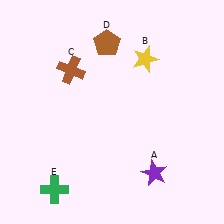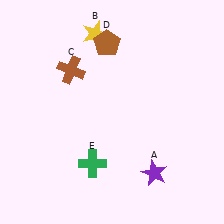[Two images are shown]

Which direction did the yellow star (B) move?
The yellow star (B) moved left.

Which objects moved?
The objects that moved are: the yellow star (B), the green cross (E).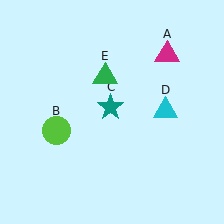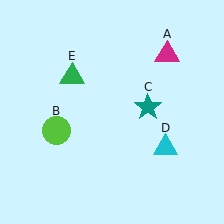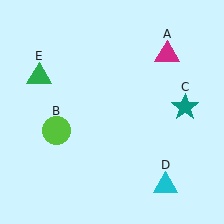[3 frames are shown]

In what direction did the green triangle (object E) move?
The green triangle (object E) moved left.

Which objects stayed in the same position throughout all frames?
Magenta triangle (object A) and lime circle (object B) remained stationary.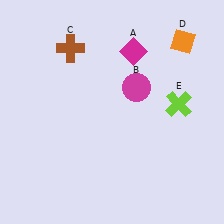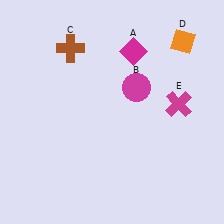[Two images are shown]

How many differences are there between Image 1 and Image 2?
There is 1 difference between the two images.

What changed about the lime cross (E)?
In Image 1, E is lime. In Image 2, it changed to magenta.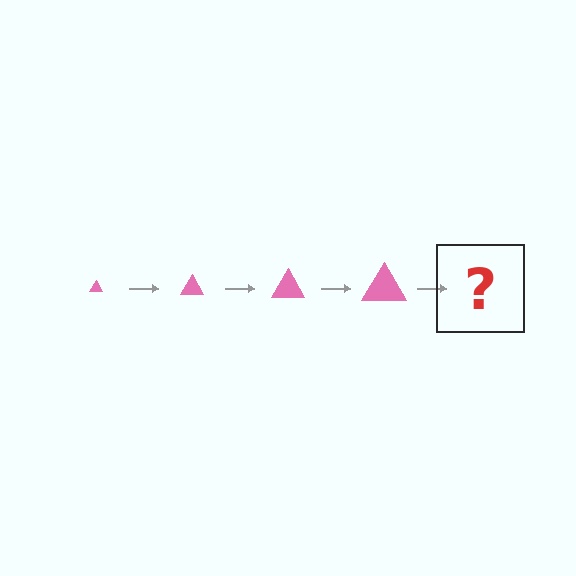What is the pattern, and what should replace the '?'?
The pattern is that the triangle gets progressively larger each step. The '?' should be a pink triangle, larger than the previous one.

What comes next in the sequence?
The next element should be a pink triangle, larger than the previous one.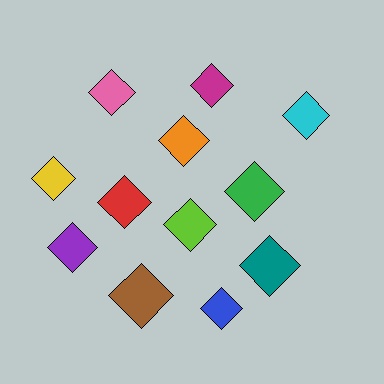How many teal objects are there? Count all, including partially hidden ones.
There is 1 teal object.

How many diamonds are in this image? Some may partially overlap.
There are 12 diamonds.